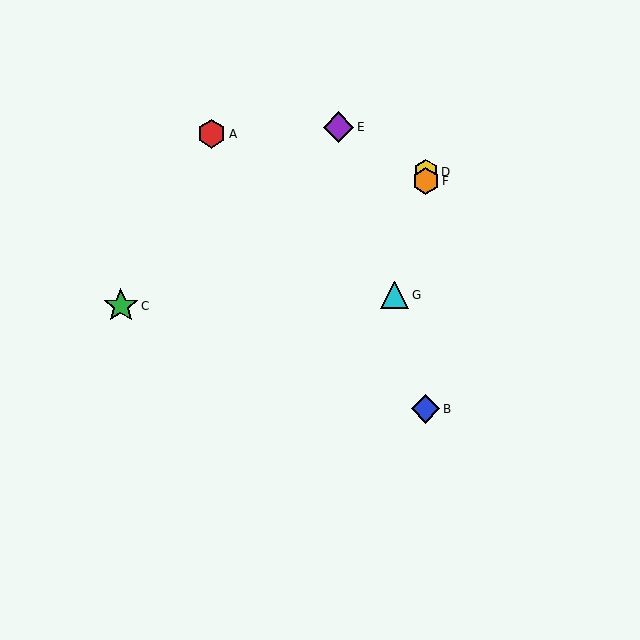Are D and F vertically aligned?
Yes, both are at x≈426.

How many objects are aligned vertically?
3 objects (B, D, F) are aligned vertically.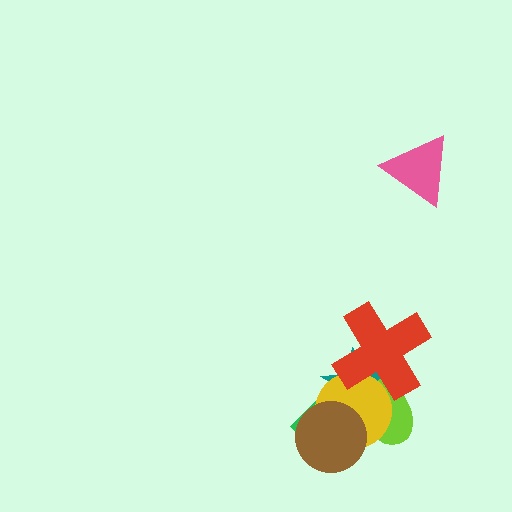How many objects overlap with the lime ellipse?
5 objects overlap with the lime ellipse.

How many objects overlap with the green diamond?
4 objects overlap with the green diamond.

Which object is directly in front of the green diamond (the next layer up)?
The yellow circle is directly in front of the green diamond.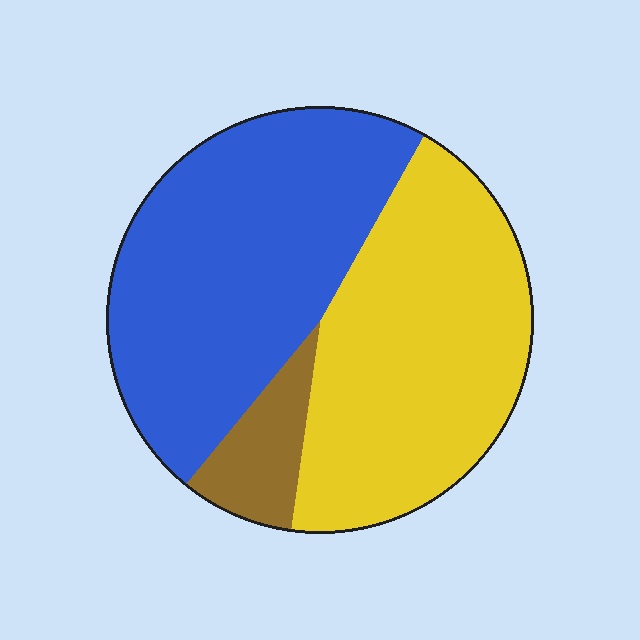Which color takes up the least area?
Brown, at roughly 10%.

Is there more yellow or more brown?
Yellow.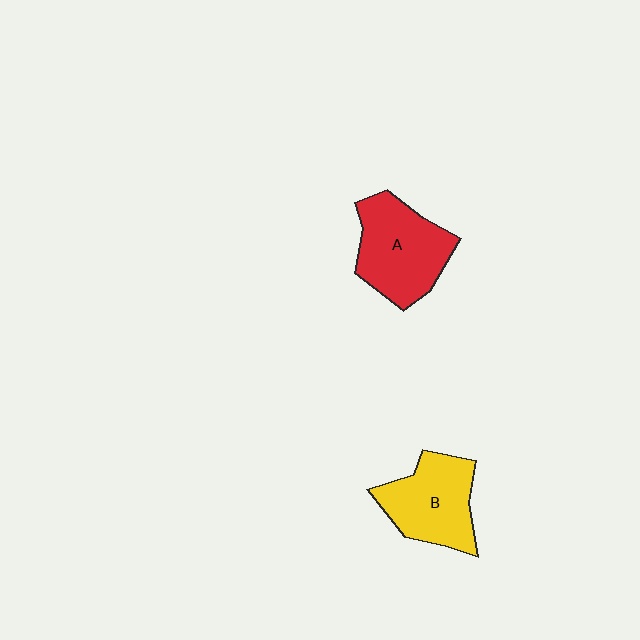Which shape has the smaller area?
Shape B (yellow).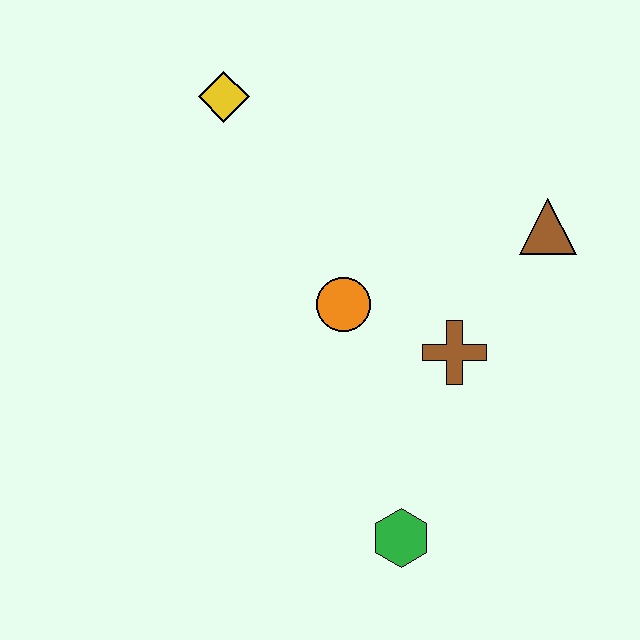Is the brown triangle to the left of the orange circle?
No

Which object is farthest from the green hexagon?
The yellow diamond is farthest from the green hexagon.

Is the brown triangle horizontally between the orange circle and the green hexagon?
No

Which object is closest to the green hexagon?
The brown cross is closest to the green hexagon.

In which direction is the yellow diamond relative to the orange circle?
The yellow diamond is above the orange circle.